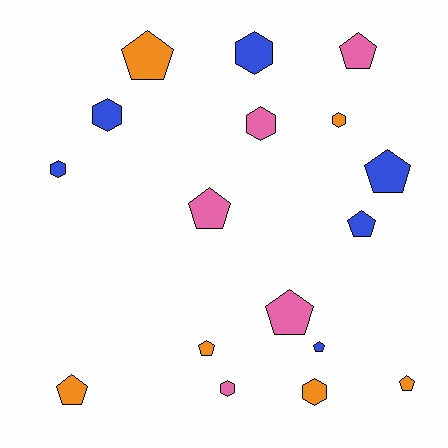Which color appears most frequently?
Orange, with 6 objects.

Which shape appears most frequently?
Pentagon, with 10 objects.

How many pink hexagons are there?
There are 2 pink hexagons.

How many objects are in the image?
There are 17 objects.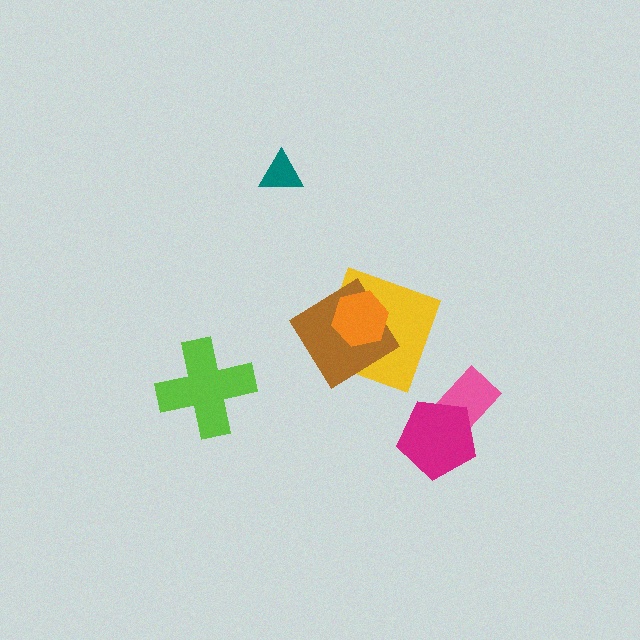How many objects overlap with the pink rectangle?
1 object overlaps with the pink rectangle.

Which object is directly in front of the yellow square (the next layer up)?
The brown diamond is directly in front of the yellow square.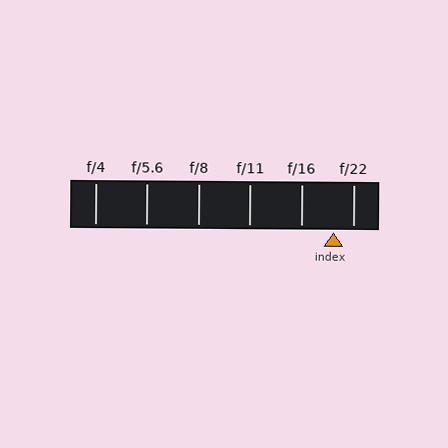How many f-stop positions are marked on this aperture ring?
There are 6 f-stop positions marked.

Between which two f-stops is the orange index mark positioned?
The index mark is between f/16 and f/22.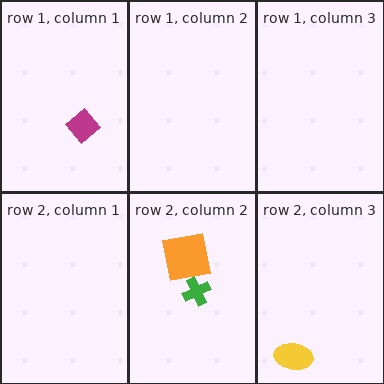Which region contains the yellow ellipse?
The row 2, column 3 region.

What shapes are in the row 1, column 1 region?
The magenta diamond.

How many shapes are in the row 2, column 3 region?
1.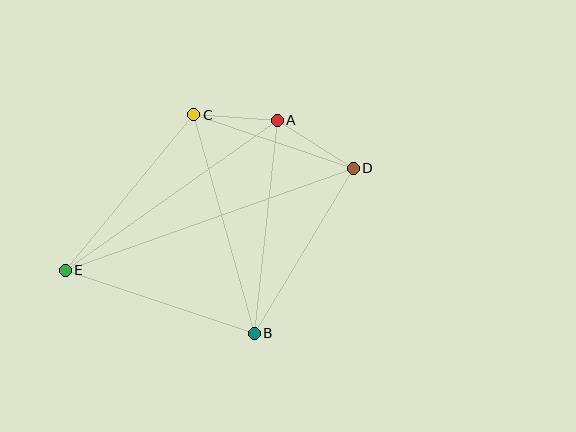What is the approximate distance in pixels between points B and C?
The distance between B and C is approximately 227 pixels.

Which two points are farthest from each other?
Points D and E are farthest from each other.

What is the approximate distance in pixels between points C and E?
The distance between C and E is approximately 202 pixels.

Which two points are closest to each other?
Points A and C are closest to each other.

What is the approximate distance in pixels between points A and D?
The distance between A and D is approximately 90 pixels.